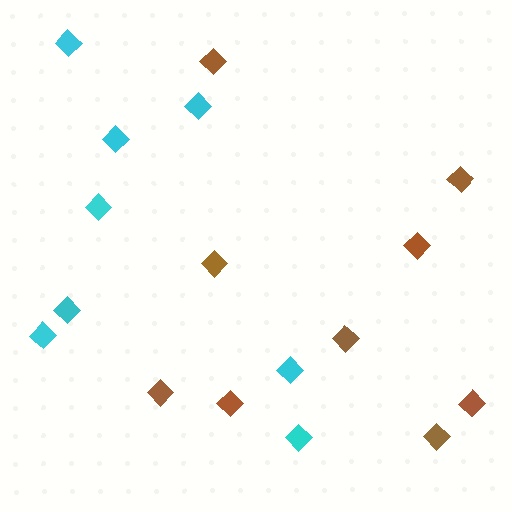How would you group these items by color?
There are 2 groups: one group of brown diamonds (9) and one group of cyan diamonds (8).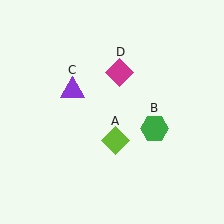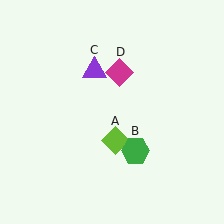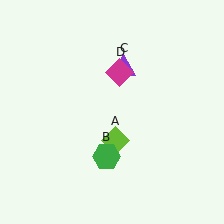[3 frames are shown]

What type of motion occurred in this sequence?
The green hexagon (object B), purple triangle (object C) rotated clockwise around the center of the scene.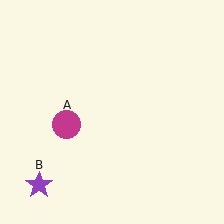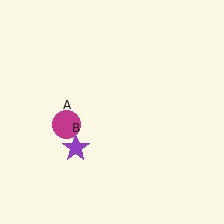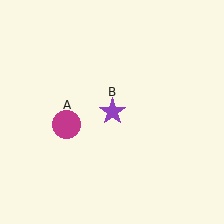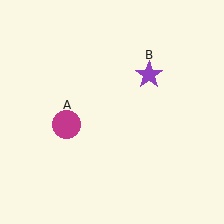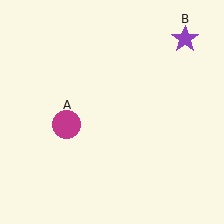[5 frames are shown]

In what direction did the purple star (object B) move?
The purple star (object B) moved up and to the right.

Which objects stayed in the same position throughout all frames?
Magenta circle (object A) remained stationary.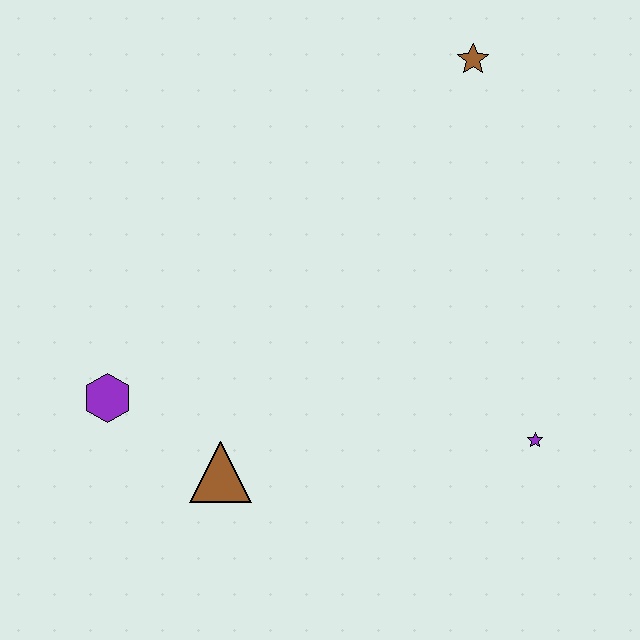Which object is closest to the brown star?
The purple star is closest to the brown star.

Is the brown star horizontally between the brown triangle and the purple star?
Yes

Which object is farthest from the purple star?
The purple hexagon is farthest from the purple star.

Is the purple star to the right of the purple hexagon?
Yes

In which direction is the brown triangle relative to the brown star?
The brown triangle is below the brown star.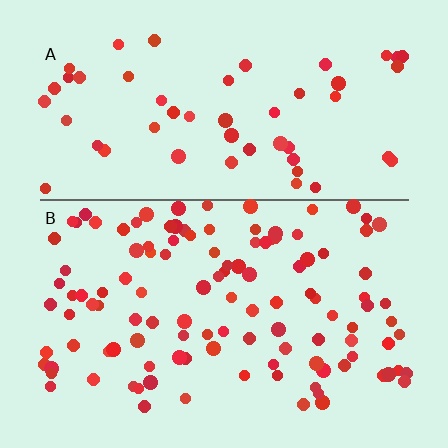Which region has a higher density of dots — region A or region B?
B (the bottom).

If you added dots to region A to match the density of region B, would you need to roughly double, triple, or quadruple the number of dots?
Approximately double.